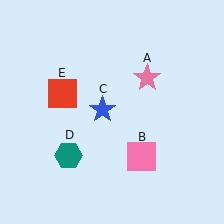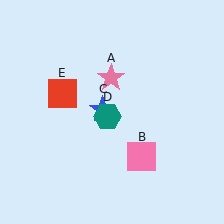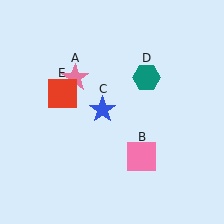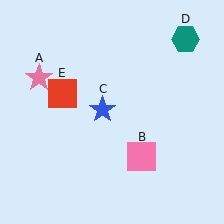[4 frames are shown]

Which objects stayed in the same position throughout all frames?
Pink square (object B) and blue star (object C) and red square (object E) remained stationary.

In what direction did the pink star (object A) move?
The pink star (object A) moved left.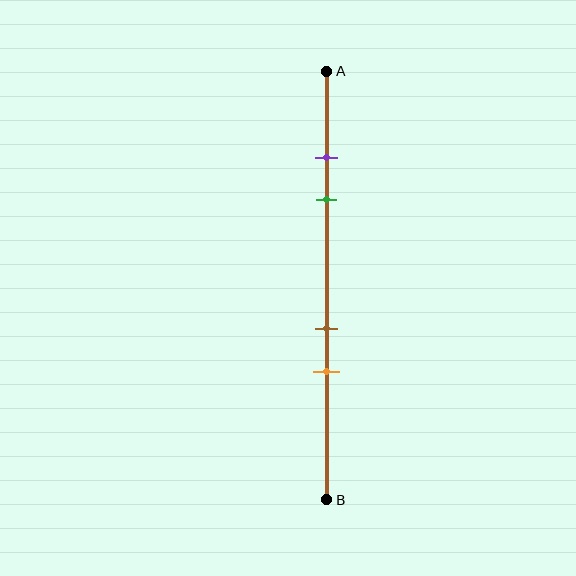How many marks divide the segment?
There are 4 marks dividing the segment.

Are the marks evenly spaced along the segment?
No, the marks are not evenly spaced.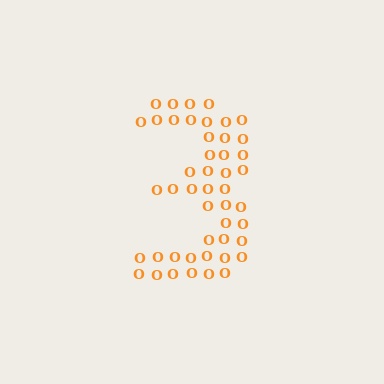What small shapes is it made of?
It is made of small letter O's.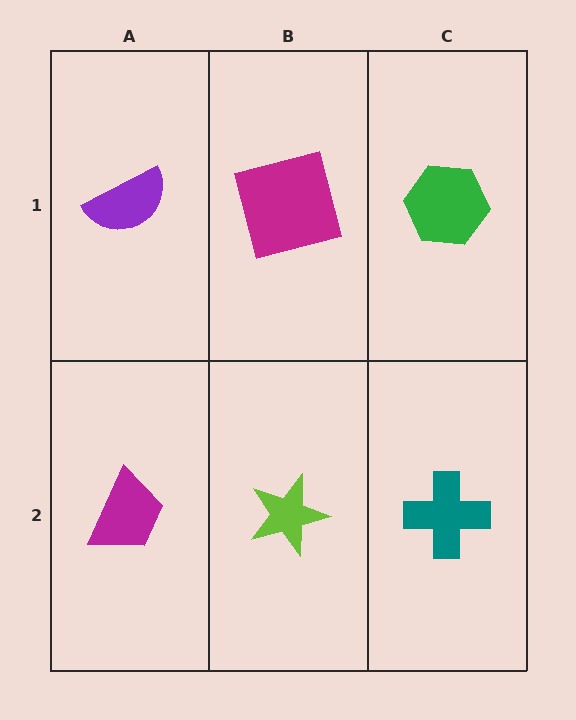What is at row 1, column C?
A green hexagon.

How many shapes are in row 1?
3 shapes.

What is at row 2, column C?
A teal cross.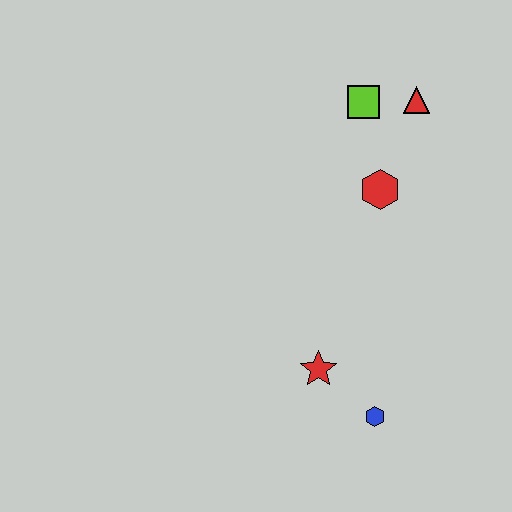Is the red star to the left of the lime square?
Yes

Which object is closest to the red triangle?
The lime square is closest to the red triangle.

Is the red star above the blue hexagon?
Yes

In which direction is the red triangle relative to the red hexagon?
The red triangle is above the red hexagon.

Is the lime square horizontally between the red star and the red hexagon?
Yes